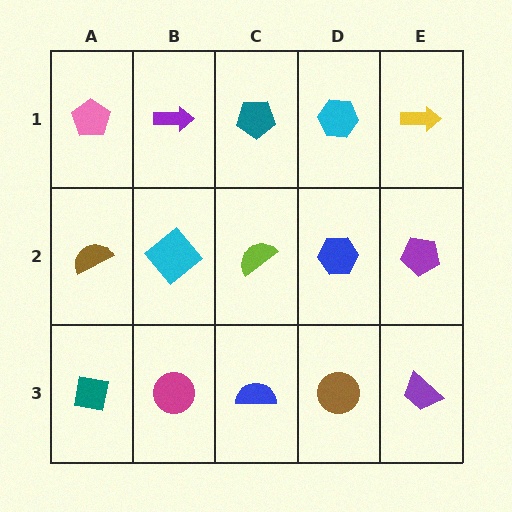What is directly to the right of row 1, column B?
A teal pentagon.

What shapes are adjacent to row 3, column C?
A lime semicircle (row 2, column C), a magenta circle (row 3, column B), a brown circle (row 3, column D).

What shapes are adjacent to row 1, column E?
A purple pentagon (row 2, column E), a cyan hexagon (row 1, column D).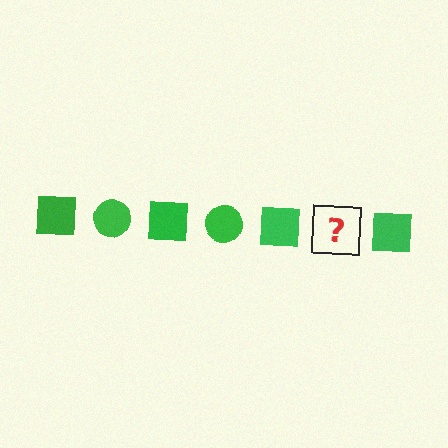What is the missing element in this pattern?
The missing element is a green circle.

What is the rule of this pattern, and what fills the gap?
The rule is that the pattern cycles through square, circle shapes in green. The gap should be filled with a green circle.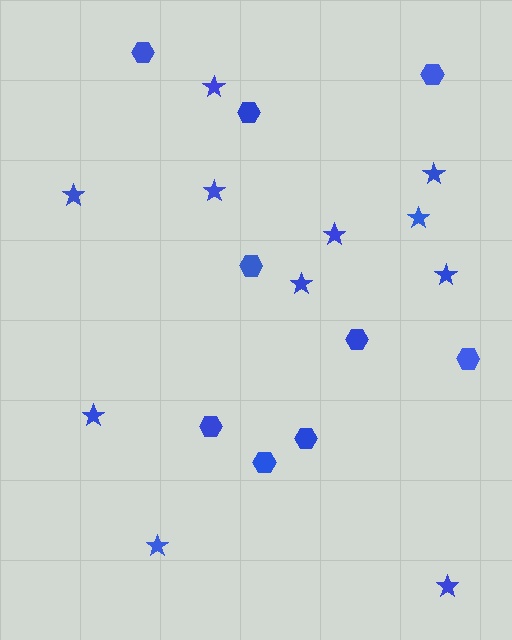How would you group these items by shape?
There are 2 groups: one group of hexagons (9) and one group of stars (11).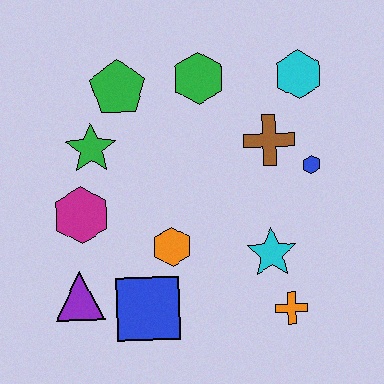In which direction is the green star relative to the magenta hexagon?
The green star is above the magenta hexagon.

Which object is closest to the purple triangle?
The blue square is closest to the purple triangle.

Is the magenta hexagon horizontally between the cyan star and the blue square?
No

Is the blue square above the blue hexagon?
No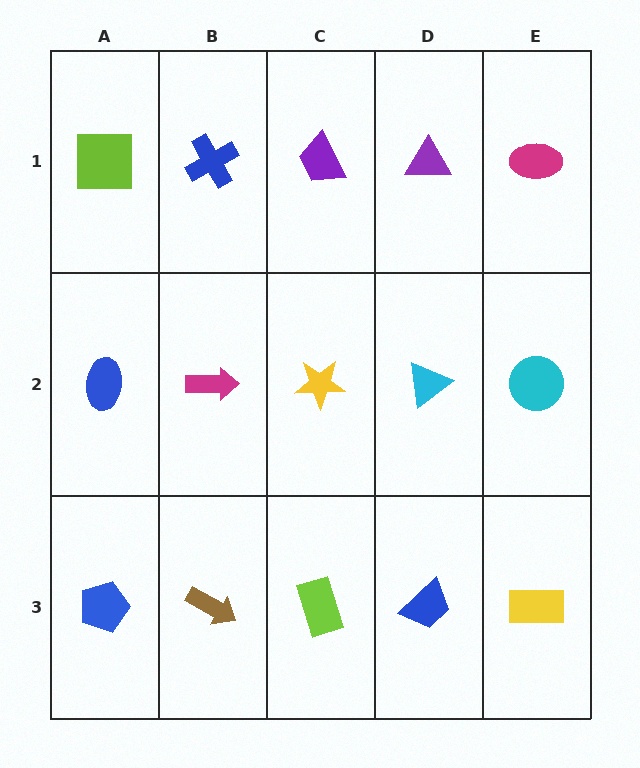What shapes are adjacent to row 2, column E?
A magenta ellipse (row 1, column E), a yellow rectangle (row 3, column E), a cyan triangle (row 2, column D).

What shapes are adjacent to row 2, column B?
A blue cross (row 1, column B), a brown arrow (row 3, column B), a blue ellipse (row 2, column A), a yellow star (row 2, column C).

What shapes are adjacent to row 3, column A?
A blue ellipse (row 2, column A), a brown arrow (row 3, column B).